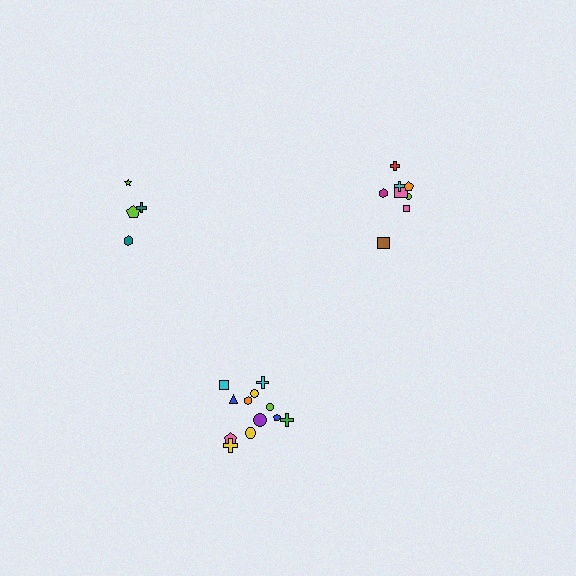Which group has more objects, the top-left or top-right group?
The top-right group.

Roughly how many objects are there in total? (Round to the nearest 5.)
Roughly 25 objects in total.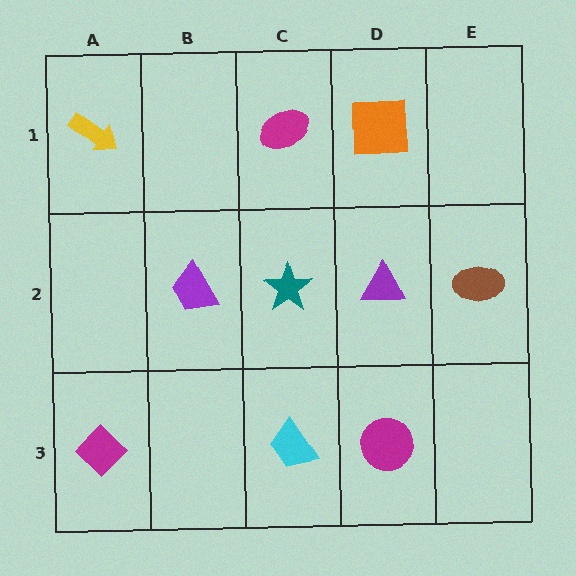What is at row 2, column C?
A teal star.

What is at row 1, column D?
An orange square.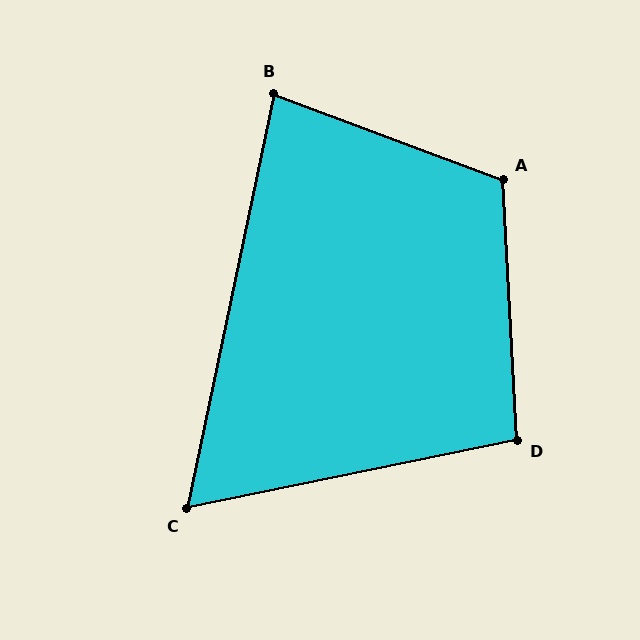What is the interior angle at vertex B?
Approximately 81 degrees (acute).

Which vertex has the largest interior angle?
A, at approximately 114 degrees.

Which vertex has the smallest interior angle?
C, at approximately 66 degrees.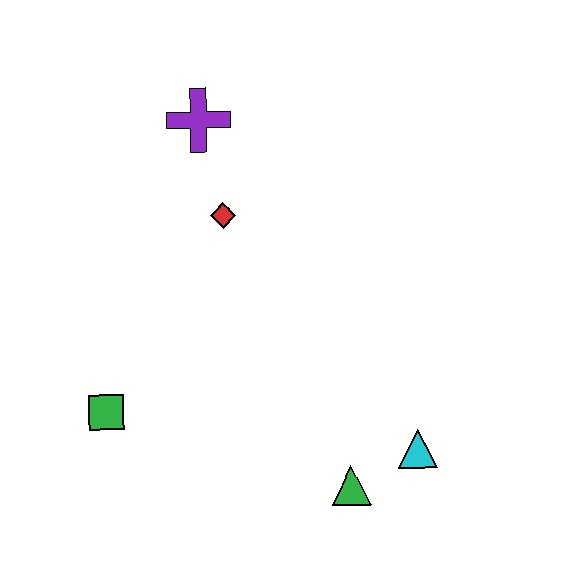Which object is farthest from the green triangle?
The purple cross is farthest from the green triangle.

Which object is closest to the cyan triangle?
The green triangle is closest to the cyan triangle.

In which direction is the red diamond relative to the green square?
The red diamond is above the green square.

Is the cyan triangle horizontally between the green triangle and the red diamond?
No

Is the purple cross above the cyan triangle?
Yes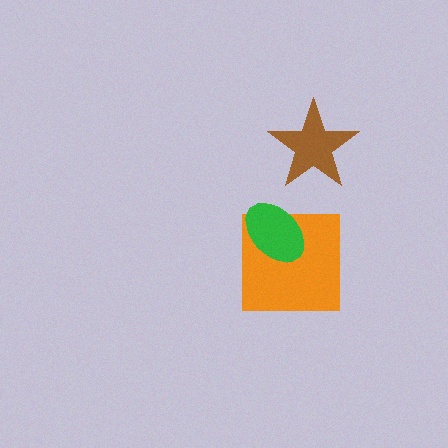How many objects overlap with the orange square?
1 object overlaps with the orange square.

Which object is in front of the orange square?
The green ellipse is in front of the orange square.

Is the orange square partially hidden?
Yes, it is partially covered by another shape.